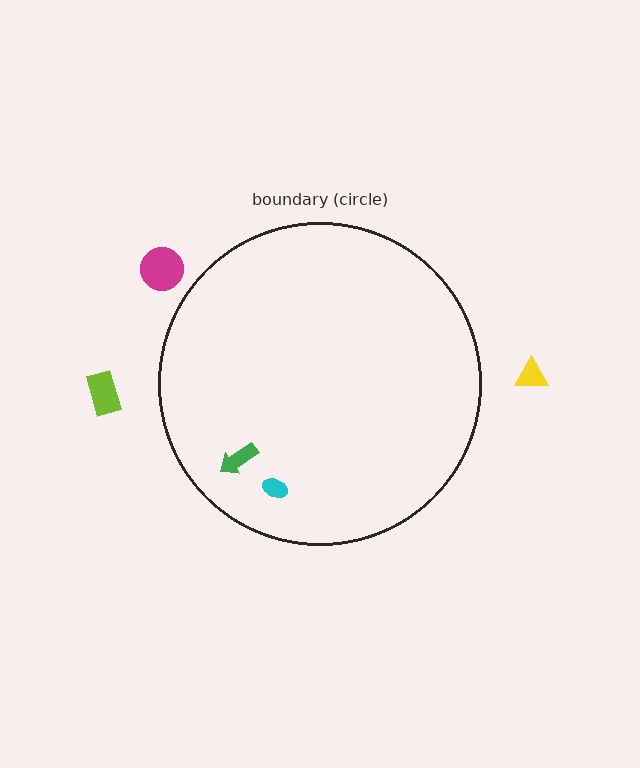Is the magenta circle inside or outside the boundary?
Outside.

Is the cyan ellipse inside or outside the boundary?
Inside.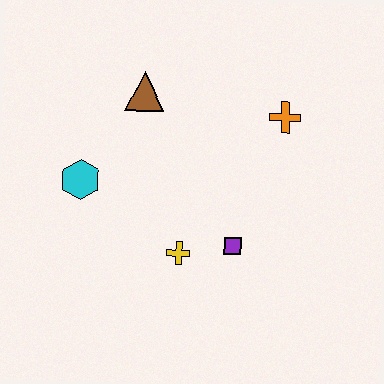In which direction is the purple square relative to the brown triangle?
The purple square is below the brown triangle.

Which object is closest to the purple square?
The yellow cross is closest to the purple square.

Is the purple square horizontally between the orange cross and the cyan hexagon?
Yes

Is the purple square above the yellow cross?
Yes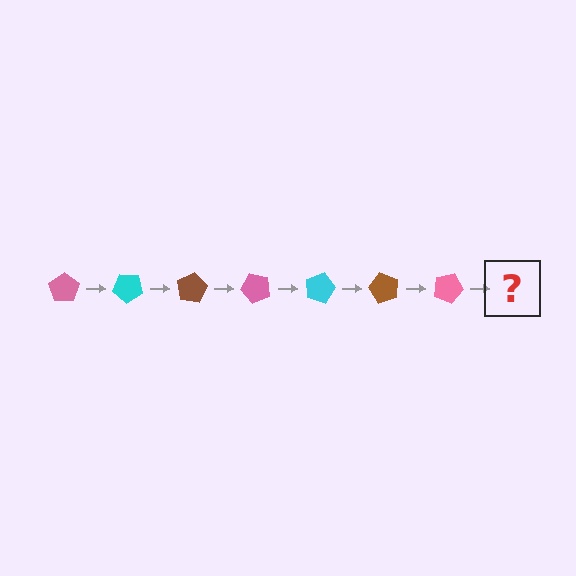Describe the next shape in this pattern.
It should be a cyan pentagon, rotated 280 degrees from the start.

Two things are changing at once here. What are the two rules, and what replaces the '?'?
The two rules are that it rotates 40 degrees each step and the color cycles through pink, cyan, and brown. The '?' should be a cyan pentagon, rotated 280 degrees from the start.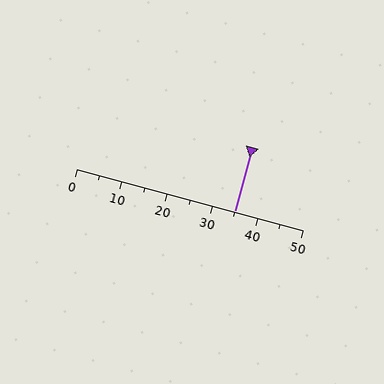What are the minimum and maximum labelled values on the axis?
The axis runs from 0 to 50.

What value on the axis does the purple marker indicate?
The marker indicates approximately 35.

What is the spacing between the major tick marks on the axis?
The major ticks are spaced 10 apart.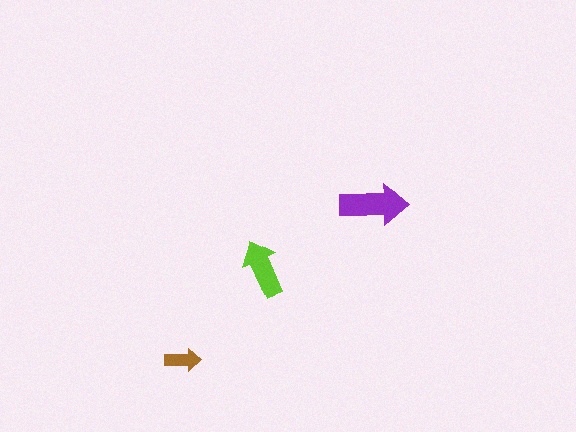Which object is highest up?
The purple arrow is topmost.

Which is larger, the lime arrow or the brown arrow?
The lime one.